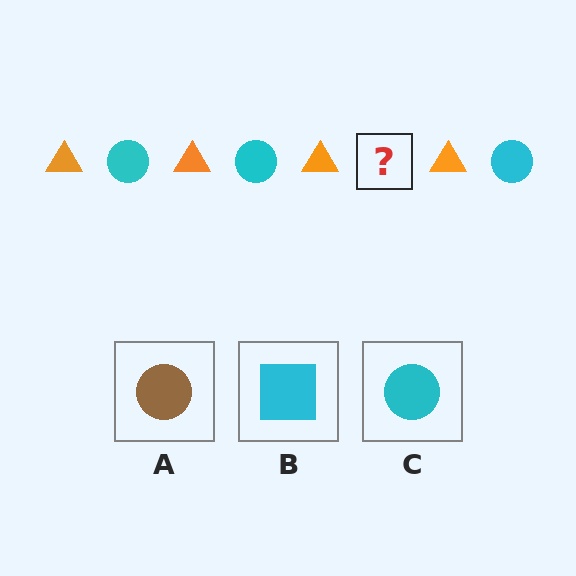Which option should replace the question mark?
Option C.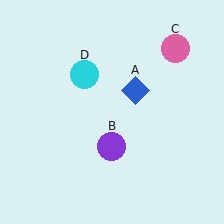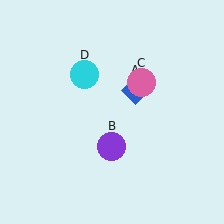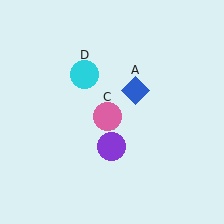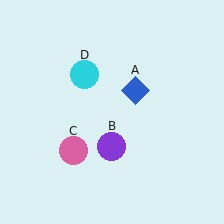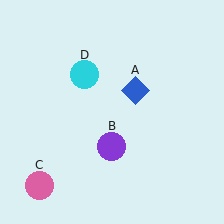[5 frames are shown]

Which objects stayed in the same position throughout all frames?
Blue diamond (object A) and purple circle (object B) and cyan circle (object D) remained stationary.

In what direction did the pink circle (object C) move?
The pink circle (object C) moved down and to the left.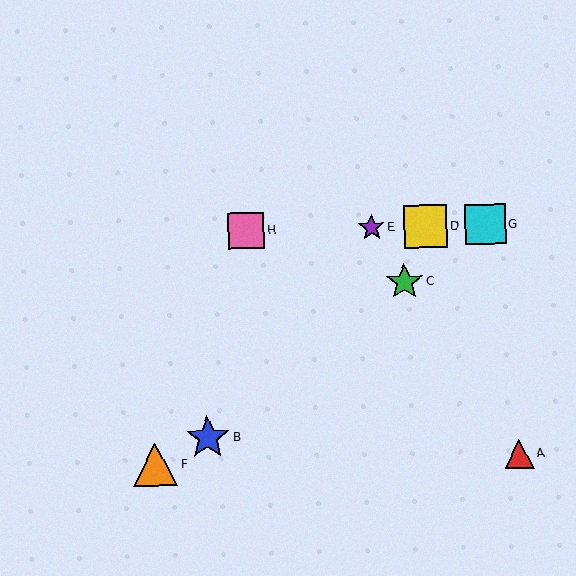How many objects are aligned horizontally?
4 objects (D, E, G, H) are aligned horizontally.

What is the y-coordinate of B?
Object B is at y≈438.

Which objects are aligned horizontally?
Objects D, E, G, H are aligned horizontally.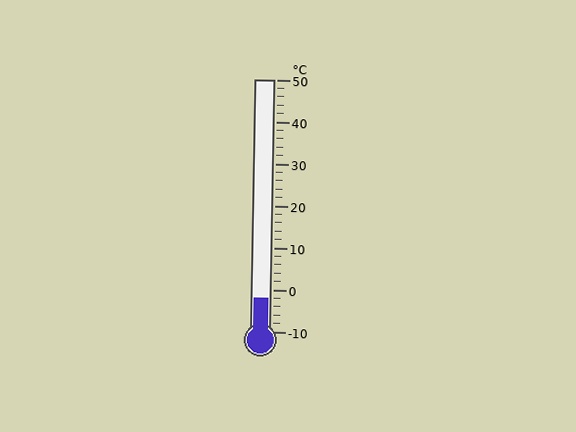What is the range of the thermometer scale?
The thermometer scale ranges from -10°C to 50°C.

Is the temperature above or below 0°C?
The temperature is below 0°C.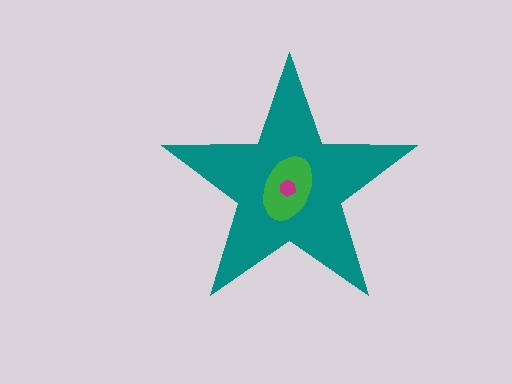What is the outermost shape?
The teal star.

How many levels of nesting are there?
3.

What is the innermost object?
The magenta hexagon.